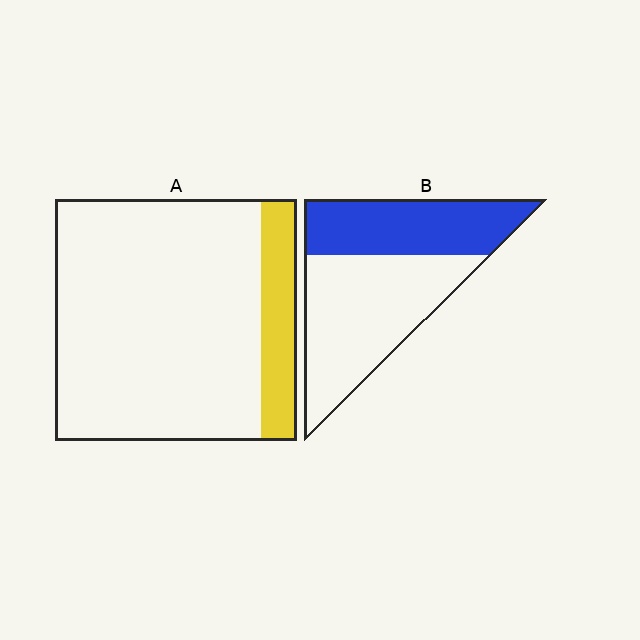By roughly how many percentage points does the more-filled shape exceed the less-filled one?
By roughly 25 percentage points (B over A).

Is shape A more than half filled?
No.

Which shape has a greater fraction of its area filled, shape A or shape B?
Shape B.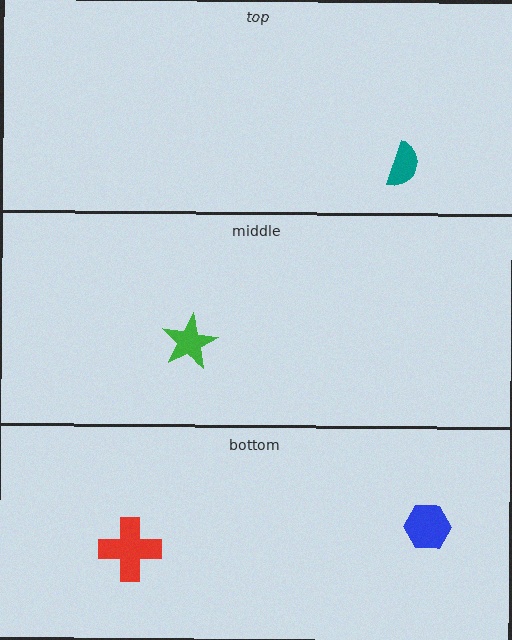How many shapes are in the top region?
1.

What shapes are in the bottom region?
The red cross, the blue hexagon.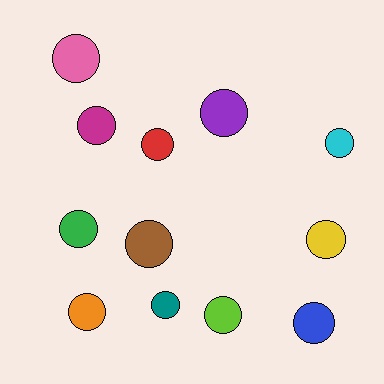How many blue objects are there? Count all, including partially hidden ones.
There is 1 blue object.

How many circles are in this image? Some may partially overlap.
There are 12 circles.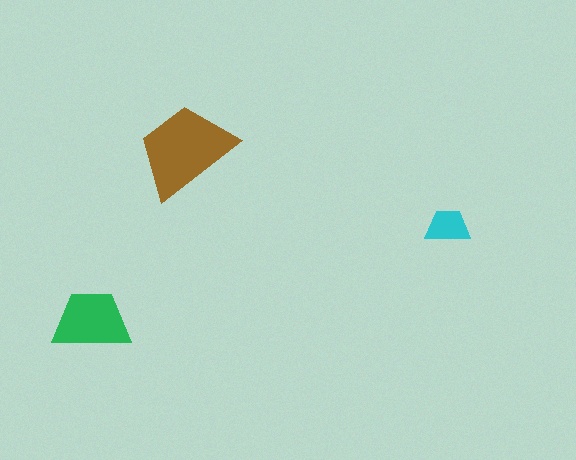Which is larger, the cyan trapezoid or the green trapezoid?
The green one.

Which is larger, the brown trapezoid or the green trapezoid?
The brown one.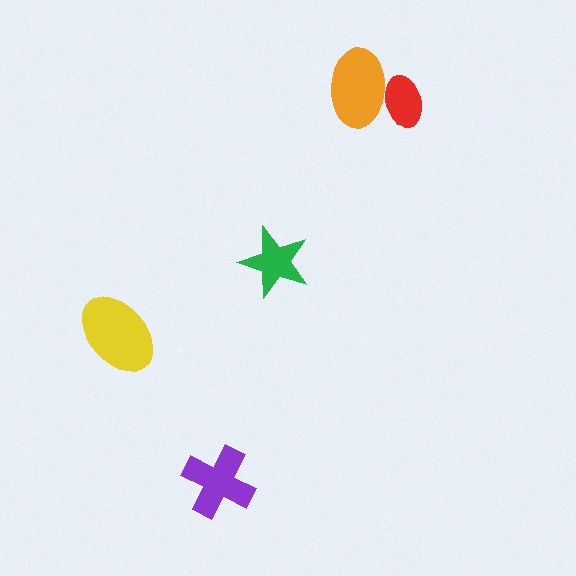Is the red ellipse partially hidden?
Yes, it is partially covered by another shape.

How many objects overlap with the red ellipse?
1 object overlaps with the red ellipse.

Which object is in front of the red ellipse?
The orange ellipse is in front of the red ellipse.